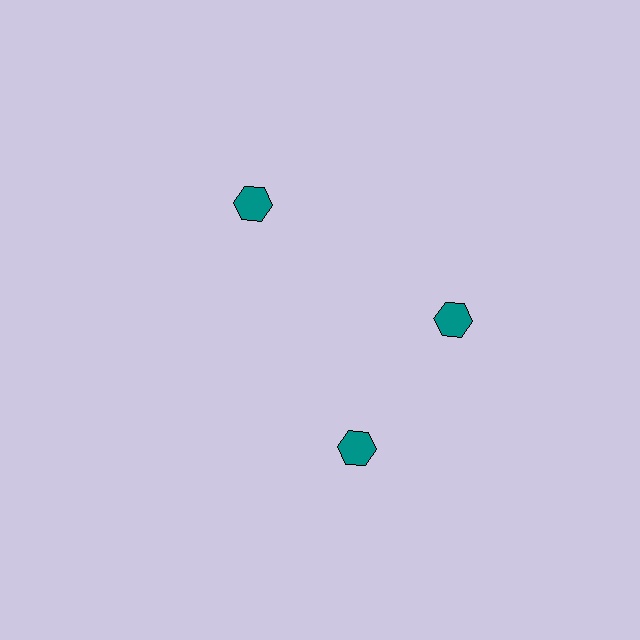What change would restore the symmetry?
The symmetry would be restored by rotating it back into even spacing with its neighbors so that all 3 hexagons sit at equal angles and equal distance from the center.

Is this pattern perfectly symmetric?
No. The 3 teal hexagons are arranged in a ring, but one element near the 7 o'clock position is rotated out of alignment along the ring, breaking the 3-fold rotational symmetry.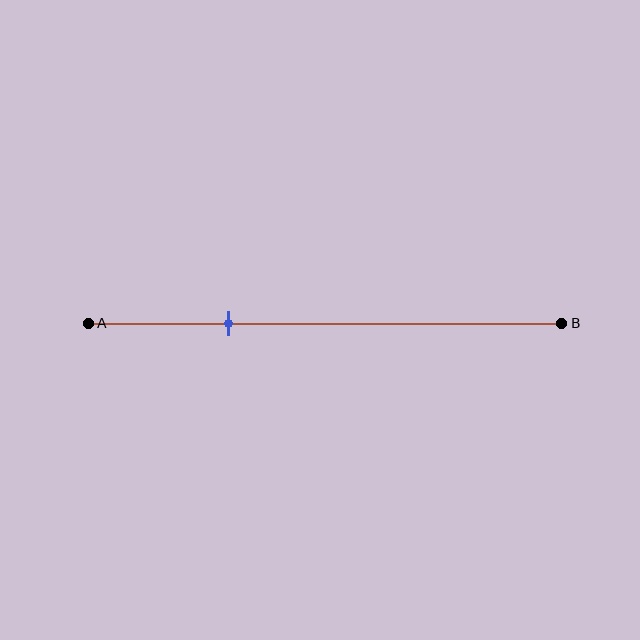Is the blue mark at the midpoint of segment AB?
No, the mark is at about 30% from A, not at the 50% midpoint.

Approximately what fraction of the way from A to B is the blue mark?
The blue mark is approximately 30% of the way from A to B.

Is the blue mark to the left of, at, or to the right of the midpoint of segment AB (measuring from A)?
The blue mark is to the left of the midpoint of segment AB.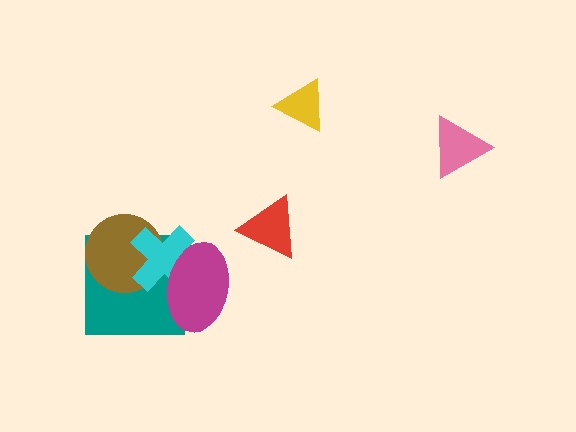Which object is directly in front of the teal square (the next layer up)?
The brown circle is directly in front of the teal square.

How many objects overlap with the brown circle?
2 objects overlap with the brown circle.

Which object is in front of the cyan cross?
The magenta ellipse is in front of the cyan cross.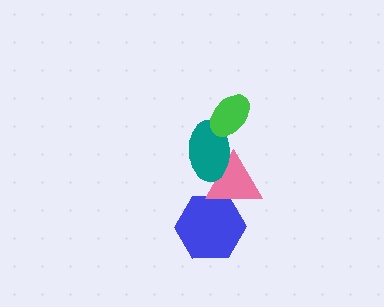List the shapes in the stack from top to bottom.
From top to bottom: the green ellipse, the teal ellipse, the pink triangle, the blue hexagon.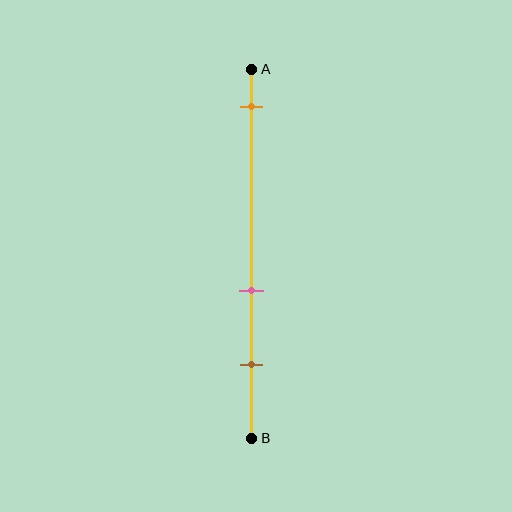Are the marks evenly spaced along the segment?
No, the marks are not evenly spaced.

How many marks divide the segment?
There are 3 marks dividing the segment.